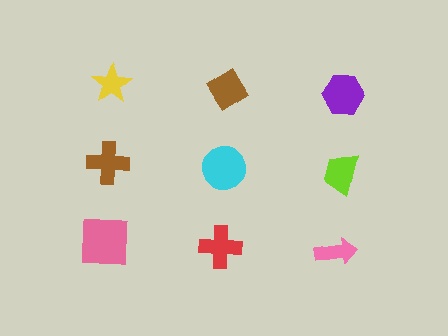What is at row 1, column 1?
A yellow star.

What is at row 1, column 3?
A purple hexagon.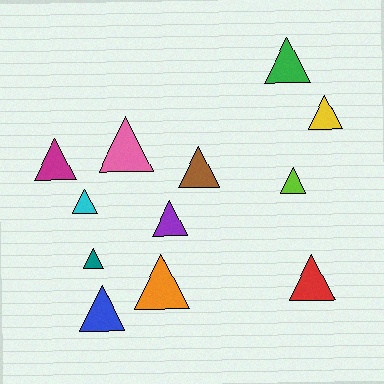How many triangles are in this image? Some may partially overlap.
There are 12 triangles.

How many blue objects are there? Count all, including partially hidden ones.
There is 1 blue object.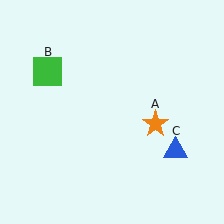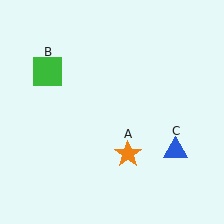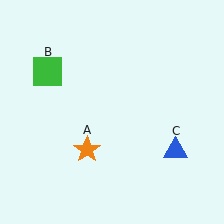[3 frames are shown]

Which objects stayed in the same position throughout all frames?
Green square (object B) and blue triangle (object C) remained stationary.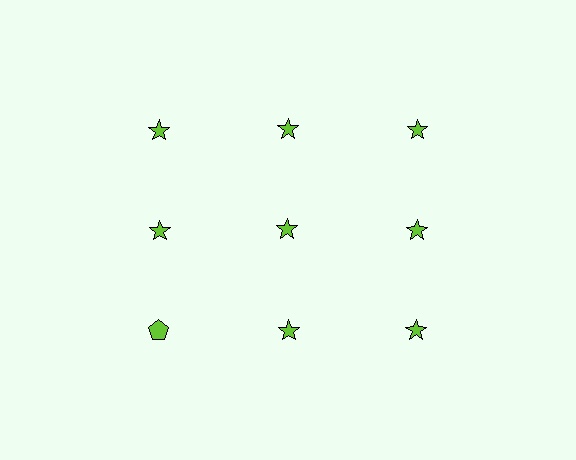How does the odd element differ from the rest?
It has a different shape: pentagon instead of star.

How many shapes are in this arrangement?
There are 9 shapes arranged in a grid pattern.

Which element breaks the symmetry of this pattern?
The lime pentagon in the third row, leftmost column breaks the symmetry. All other shapes are lime stars.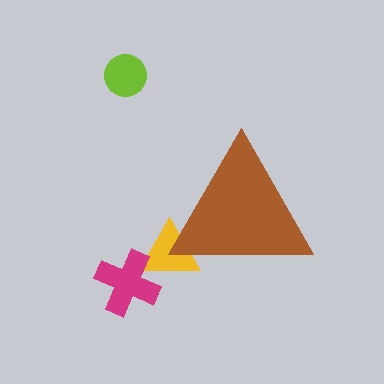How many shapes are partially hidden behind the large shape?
1 shape is partially hidden.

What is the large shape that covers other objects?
A brown triangle.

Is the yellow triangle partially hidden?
Yes, the yellow triangle is partially hidden behind the brown triangle.